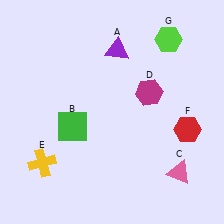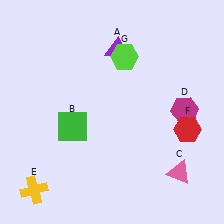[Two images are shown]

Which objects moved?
The objects that moved are: the magenta hexagon (D), the yellow cross (E), the lime hexagon (G).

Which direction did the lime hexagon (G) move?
The lime hexagon (G) moved left.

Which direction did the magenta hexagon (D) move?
The magenta hexagon (D) moved right.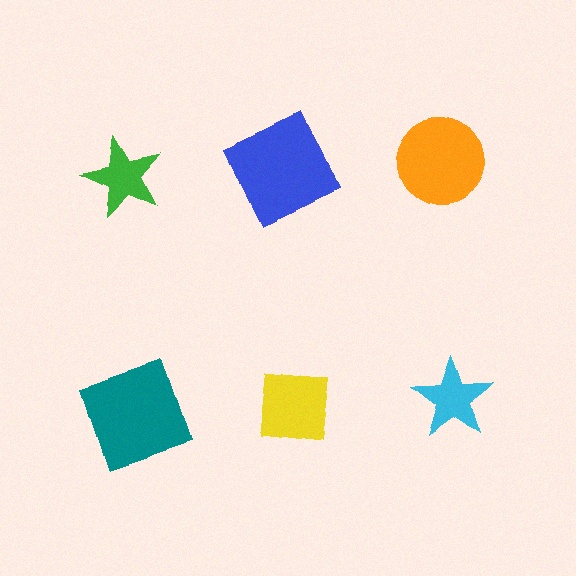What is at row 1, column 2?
A blue square.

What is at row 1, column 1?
A green star.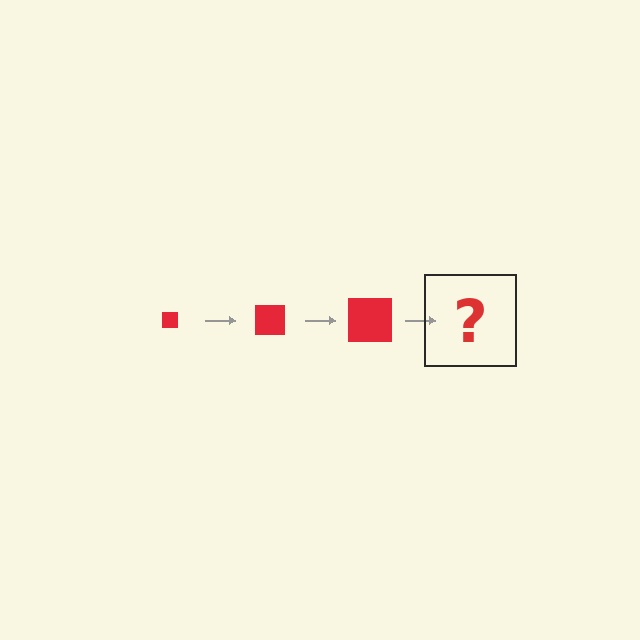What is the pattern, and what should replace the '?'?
The pattern is that the square gets progressively larger each step. The '?' should be a red square, larger than the previous one.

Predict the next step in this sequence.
The next step is a red square, larger than the previous one.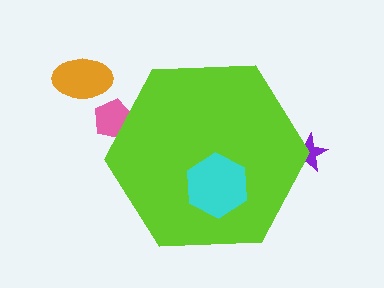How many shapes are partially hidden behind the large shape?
2 shapes are partially hidden.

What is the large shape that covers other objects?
A lime hexagon.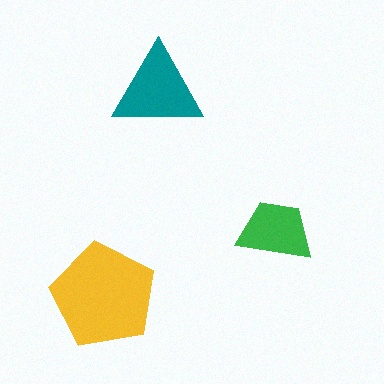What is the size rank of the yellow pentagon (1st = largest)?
1st.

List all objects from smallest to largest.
The green trapezoid, the teal triangle, the yellow pentagon.